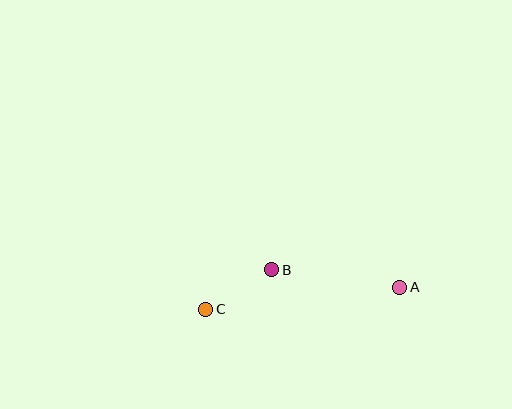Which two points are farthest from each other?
Points A and C are farthest from each other.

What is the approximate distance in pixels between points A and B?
The distance between A and B is approximately 129 pixels.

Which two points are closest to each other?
Points B and C are closest to each other.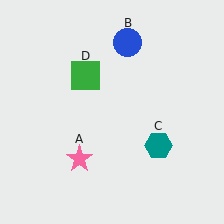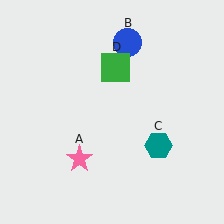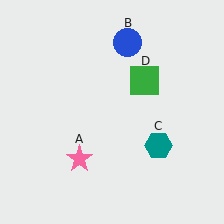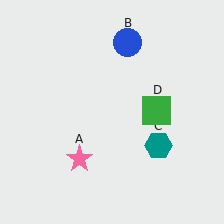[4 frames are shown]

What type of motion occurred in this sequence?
The green square (object D) rotated clockwise around the center of the scene.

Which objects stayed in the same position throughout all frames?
Pink star (object A) and blue circle (object B) and teal hexagon (object C) remained stationary.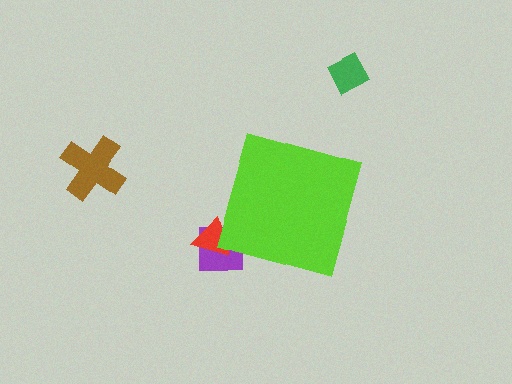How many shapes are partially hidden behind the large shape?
2 shapes are partially hidden.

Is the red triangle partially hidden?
Yes, the red triangle is partially hidden behind the lime diamond.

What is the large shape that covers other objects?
A lime diamond.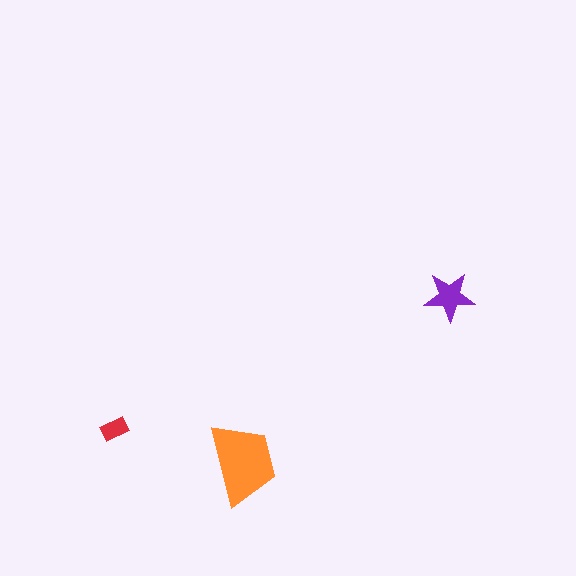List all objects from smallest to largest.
The red rectangle, the purple star, the orange trapezoid.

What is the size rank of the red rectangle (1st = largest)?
3rd.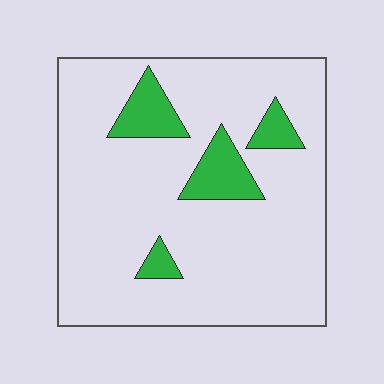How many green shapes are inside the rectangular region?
4.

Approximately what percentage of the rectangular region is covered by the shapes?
Approximately 15%.